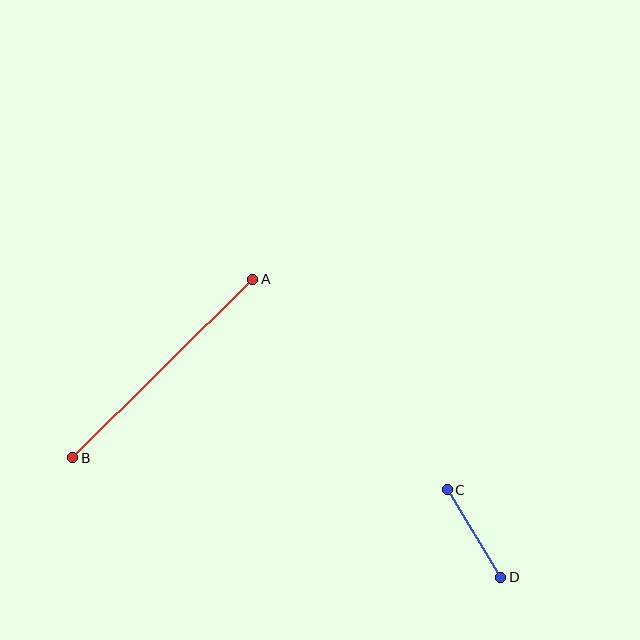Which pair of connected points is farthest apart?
Points A and B are farthest apart.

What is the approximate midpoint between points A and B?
The midpoint is at approximately (163, 369) pixels.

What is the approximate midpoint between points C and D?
The midpoint is at approximately (474, 533) pixels.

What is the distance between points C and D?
The distance is approximately 102 pixels.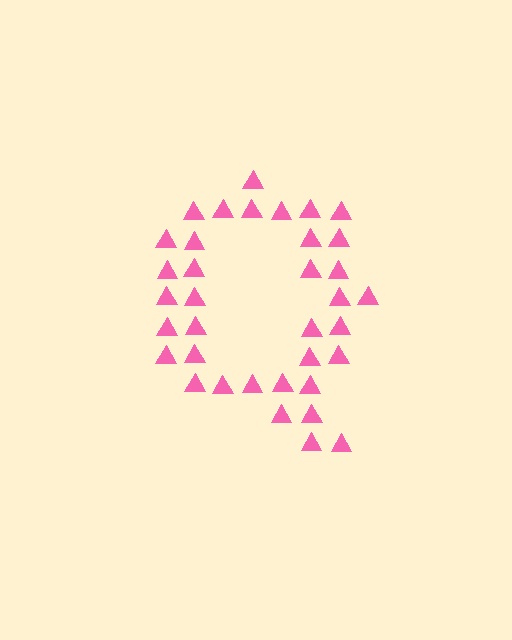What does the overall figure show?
The overall figure shows the letter Q.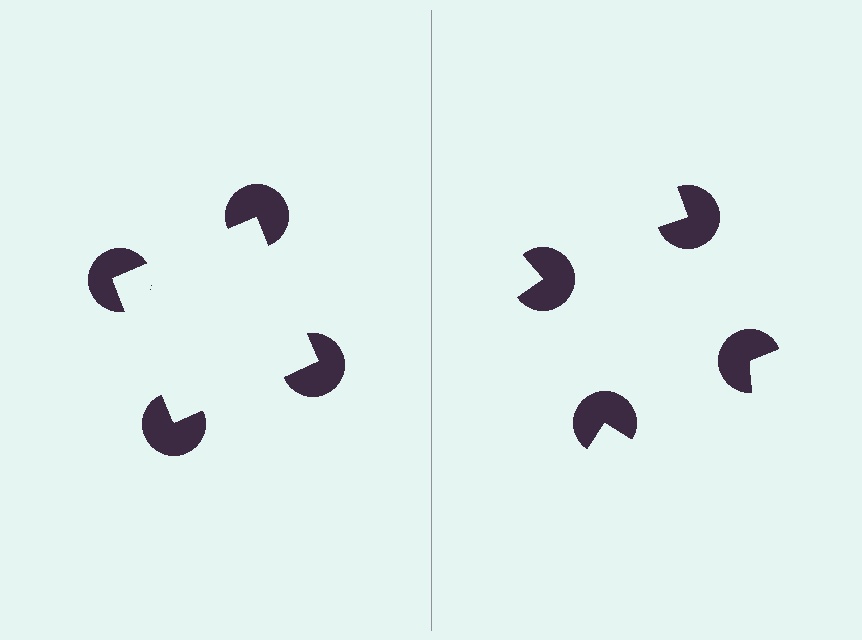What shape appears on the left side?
An illusory square.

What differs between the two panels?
The pac-man discs are positioned identically on both sides; only the wedge orientations differ. On the left they align to a square; on the right they are misaligned.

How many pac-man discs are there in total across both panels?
8 — 4 on each side.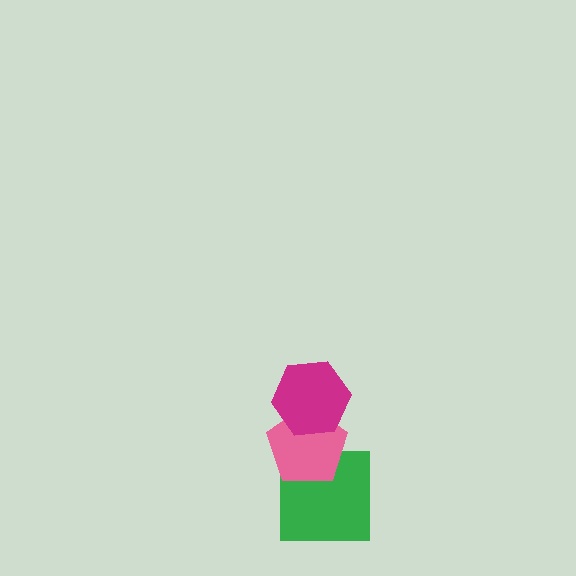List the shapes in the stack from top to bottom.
From top to bottom: the magenta hexagon, the pink pentagon, the green square.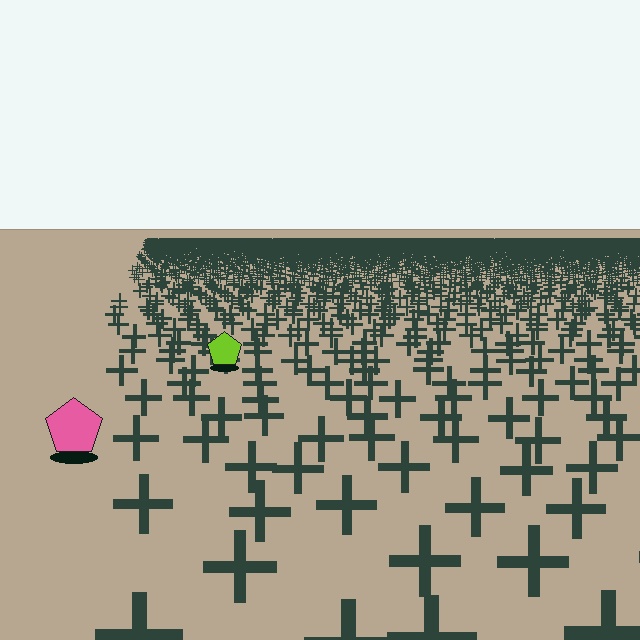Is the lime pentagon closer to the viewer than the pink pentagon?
No. The pink pentagon is closer — you can tell from the texture gradient: the ground texture is coarser near it.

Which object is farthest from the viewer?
The lime pentagon is farthest from the viewer. It appears smaller and the ground texture around it is denser.